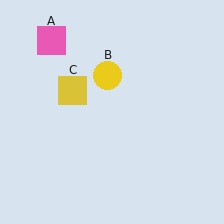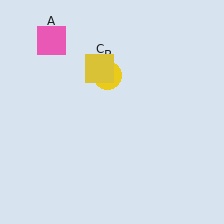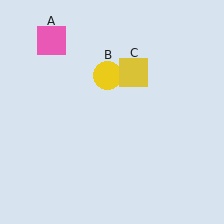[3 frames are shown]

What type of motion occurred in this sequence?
The yellow square (object C) rotated clockwise around the center of the scene.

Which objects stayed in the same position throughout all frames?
Pink square (object A) and yellow circle (object B) remained stationary.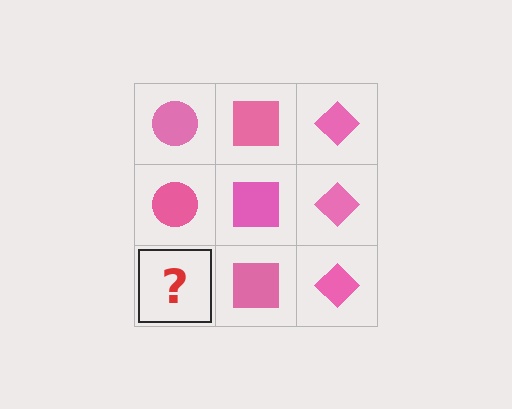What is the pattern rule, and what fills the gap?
The rule is that each column has a consistent shape. The gap should be filled with a pink circle.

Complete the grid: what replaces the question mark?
The question mark should be replaced with a pink circle.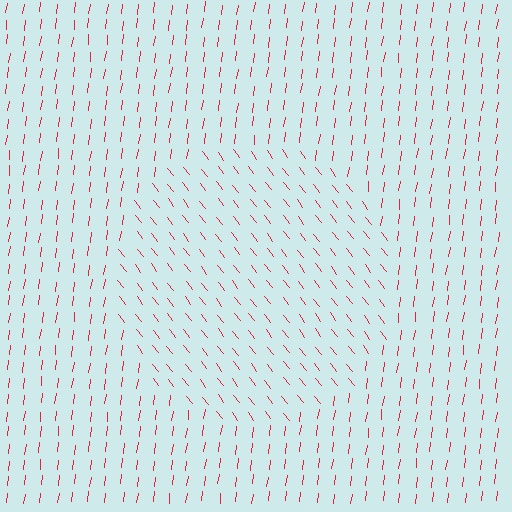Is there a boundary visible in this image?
Yes, there is a texture boundary formed by a change in line orientation.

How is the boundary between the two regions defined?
The boundary is defined purely by a change in line orientation (approximately 45 degrees difference). All lines are the same color and thickness.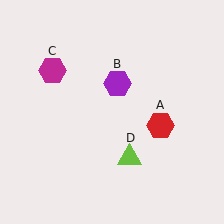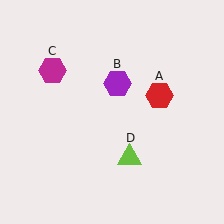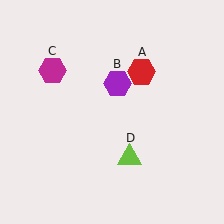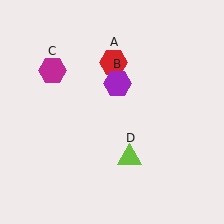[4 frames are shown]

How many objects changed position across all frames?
1 object changed position: red hexagon (object A).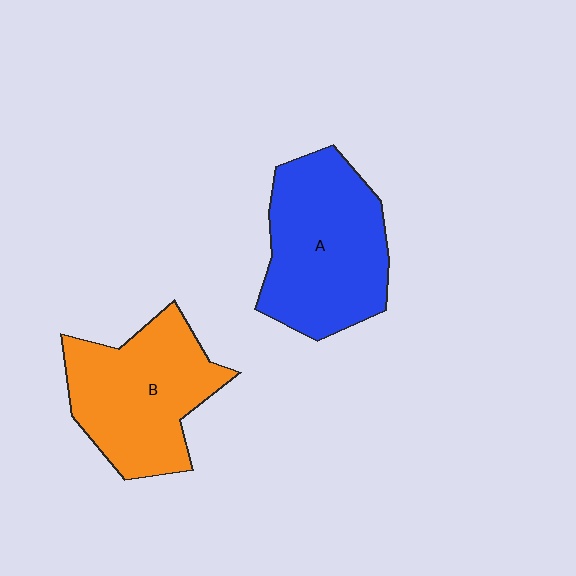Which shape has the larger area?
Shape A (blue).